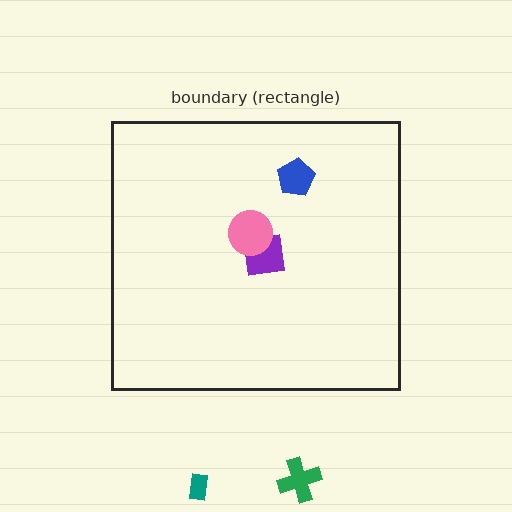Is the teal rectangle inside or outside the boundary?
Outside.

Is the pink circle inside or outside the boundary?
Inside.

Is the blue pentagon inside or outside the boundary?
Inside.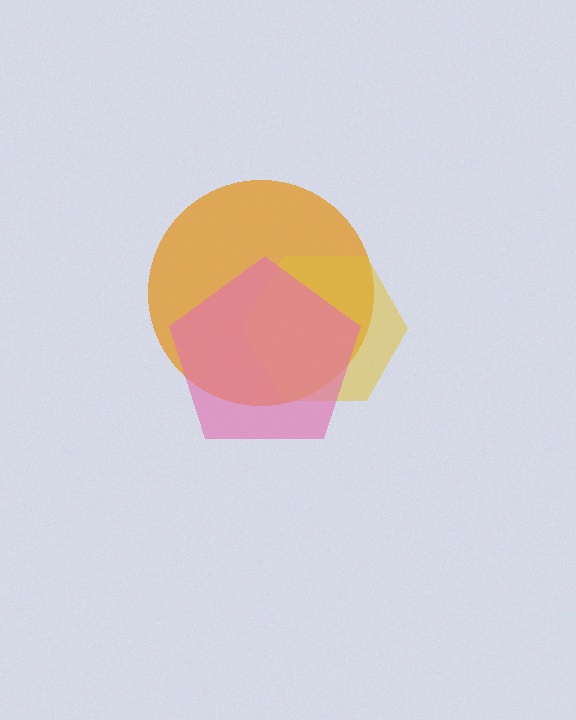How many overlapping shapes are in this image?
There are 3 overlapping shapes in the image.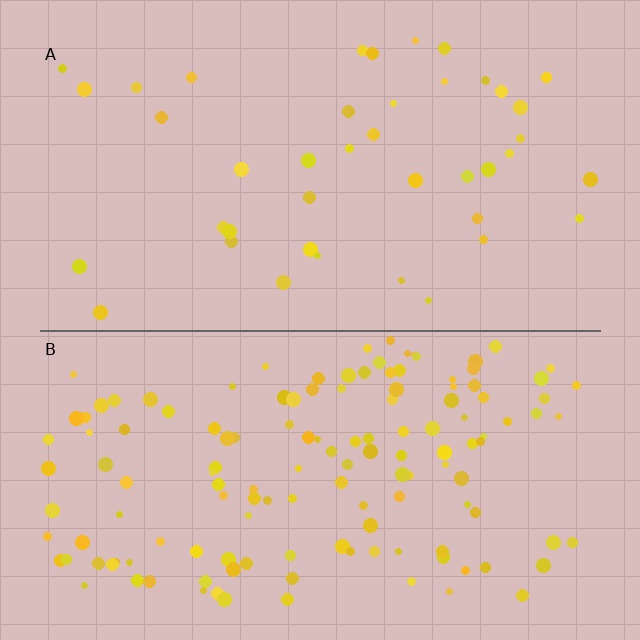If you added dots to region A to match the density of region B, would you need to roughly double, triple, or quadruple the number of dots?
Approximately triple.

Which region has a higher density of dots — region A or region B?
B (the bottom).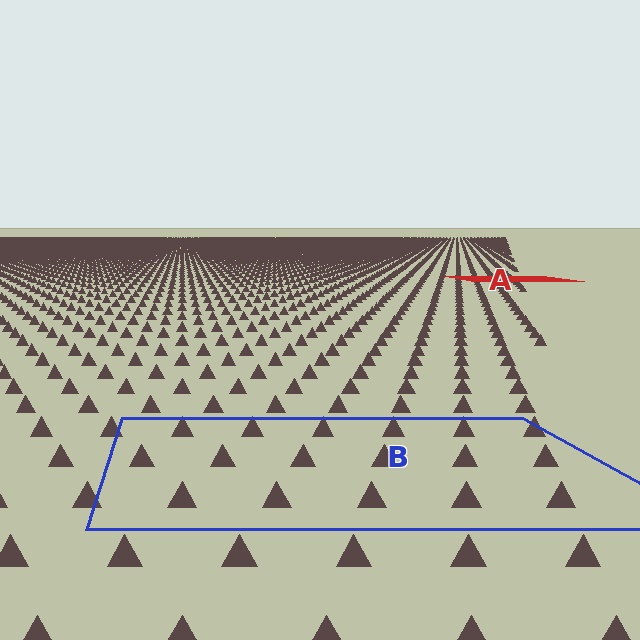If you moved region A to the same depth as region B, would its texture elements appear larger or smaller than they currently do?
They would appear larger. At a closer depth, the same texture elements are projected at a bigger on-screen size.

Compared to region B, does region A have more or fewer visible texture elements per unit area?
Region A has more texture elements per unit area — they are packed more densely because it is farther away.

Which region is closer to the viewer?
Region B is closer. The texture elements there are larger and more spread out.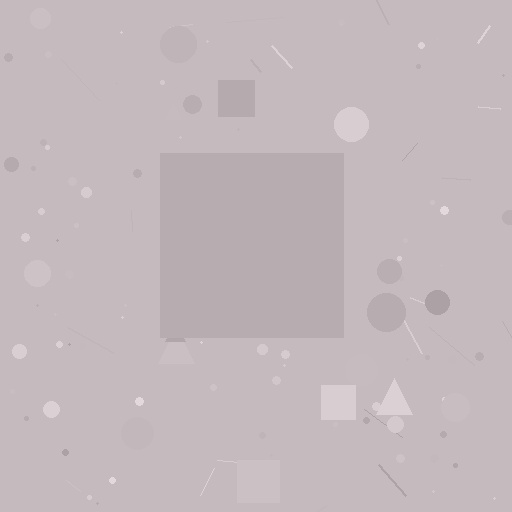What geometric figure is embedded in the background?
A square is embedded in the background.